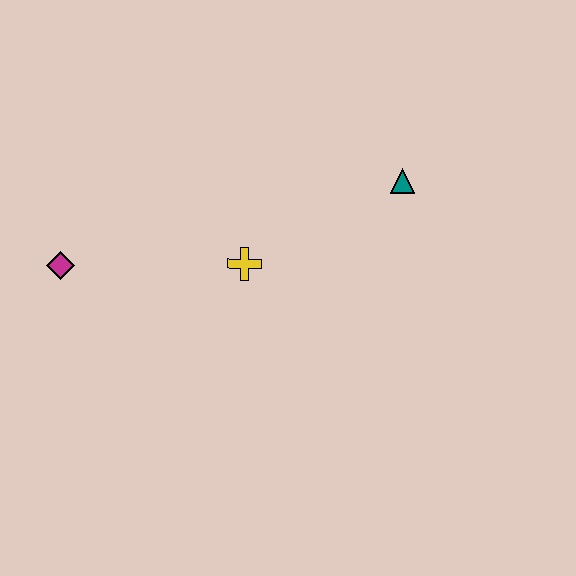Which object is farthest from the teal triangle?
The magenta diamond is farthest from the teal triangle.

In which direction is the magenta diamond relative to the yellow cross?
The magenta diamond is to the left of the yellow cross.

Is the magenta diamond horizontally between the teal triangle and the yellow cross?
No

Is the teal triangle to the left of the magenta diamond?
No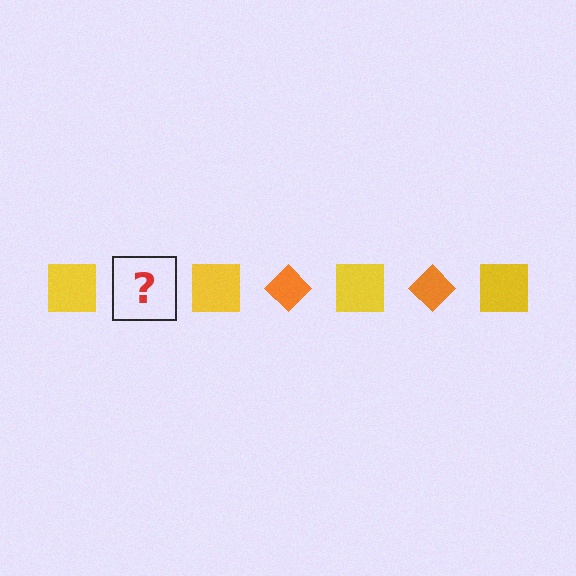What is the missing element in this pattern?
The missing element is an orange diamond.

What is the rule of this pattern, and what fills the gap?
The rule is that the pattern alternates between yellow square and orange diamond. The gap should be filled with an orange diamond.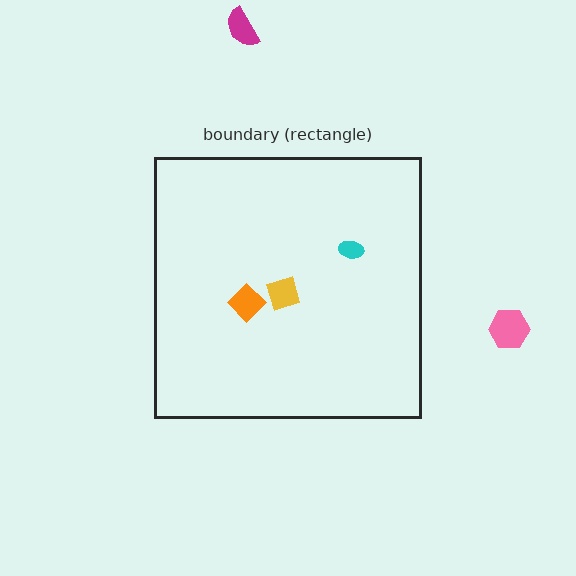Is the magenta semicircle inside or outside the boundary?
Outside.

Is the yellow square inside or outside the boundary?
Inside.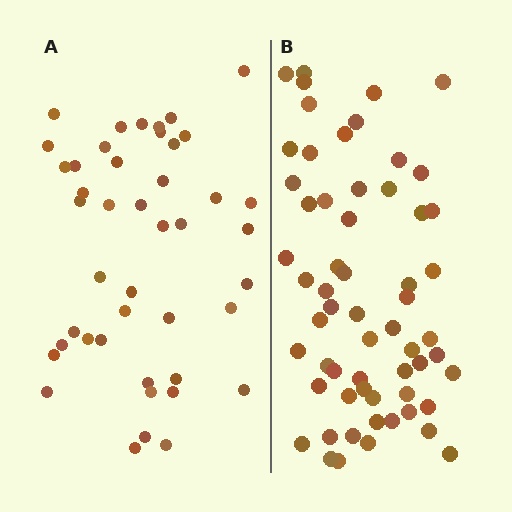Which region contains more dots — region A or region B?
Region B (the right region) has more dots.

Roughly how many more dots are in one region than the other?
Region B has approximately 15 more dots than region A.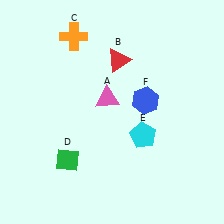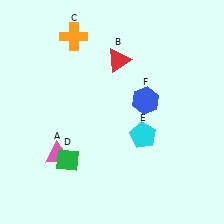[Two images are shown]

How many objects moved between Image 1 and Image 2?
1 object moved between the two images.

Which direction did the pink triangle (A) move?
The pink triangle (A) moved down.